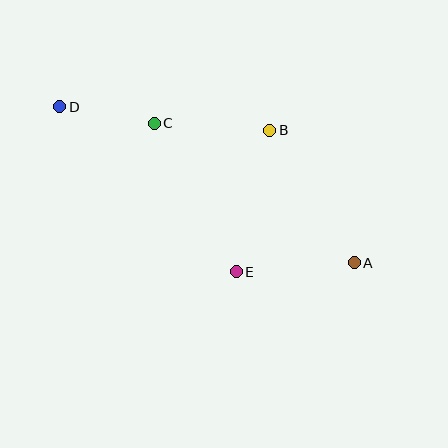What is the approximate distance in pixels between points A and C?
The distance between A and C is approximately 244 pixels.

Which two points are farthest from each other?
Points A and D are farthest from each other.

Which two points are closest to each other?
Points C and D are closest to each other.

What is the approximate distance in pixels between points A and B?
The distance between A and B is approximately 157 pixels.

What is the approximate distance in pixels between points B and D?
The distance between B and D is approximately 211 pixels.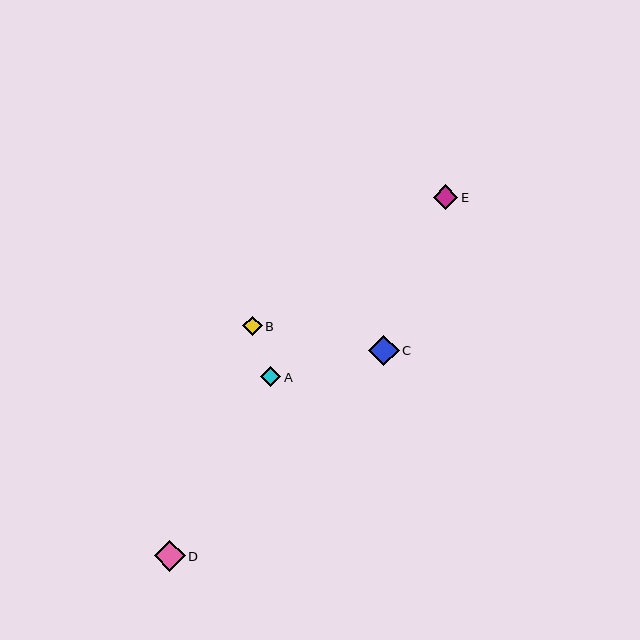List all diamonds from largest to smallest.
From largest to smallest: C, D, E, A, B.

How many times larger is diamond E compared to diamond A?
Diamond E is approximately 1.3 times the size of diamond A.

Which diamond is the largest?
Diamond C is the largest with a size of approximately 31 pixels.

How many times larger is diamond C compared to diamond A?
Diamond C is approximately 1.5 times the size of diamond A.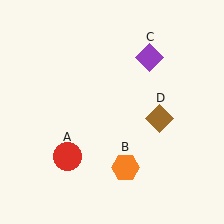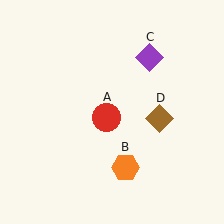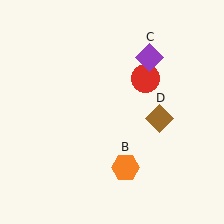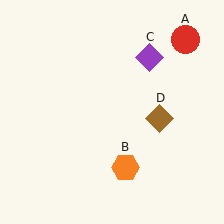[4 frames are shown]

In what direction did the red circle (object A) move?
The red circle (object A) moved up and to the right.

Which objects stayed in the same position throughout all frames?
Orange hexagon (object B) and purple diamond (object C) and brown diamond (object D) remained stationary.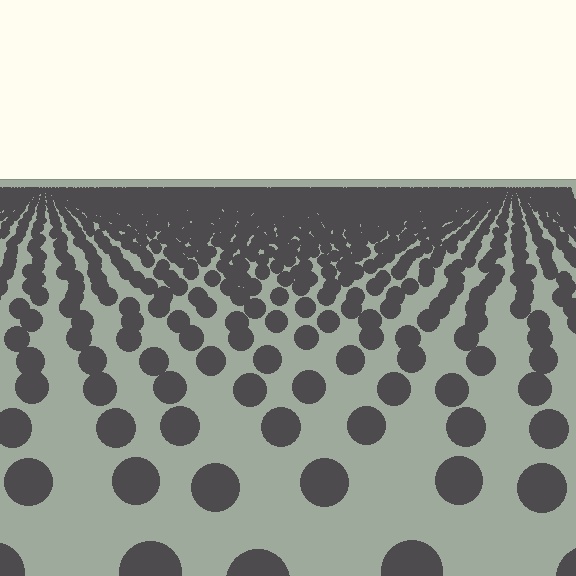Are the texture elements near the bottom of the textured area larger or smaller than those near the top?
Larger. Near the bottom, elements are closer to the viewer and appear at a bigger on-screen size.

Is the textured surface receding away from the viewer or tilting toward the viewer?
The surface is receding away from the viewer. Texture elements get smaller and denser toward the top.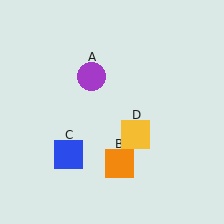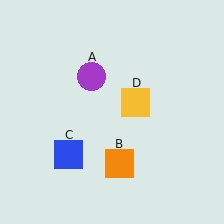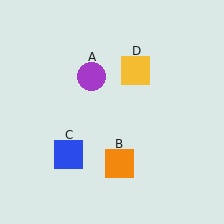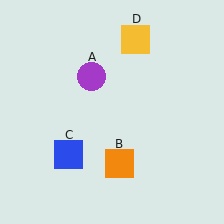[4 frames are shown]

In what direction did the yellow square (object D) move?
The yellow square (object D) moved up.